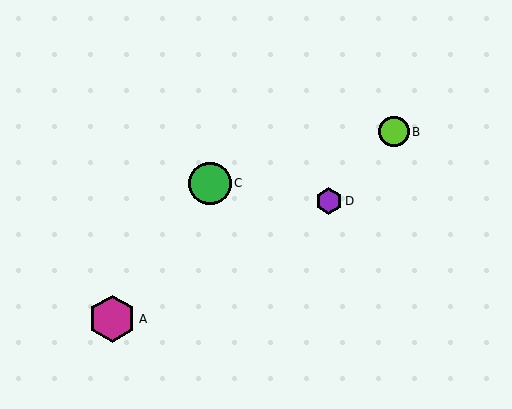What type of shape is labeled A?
Shape A is a magenta hexagon.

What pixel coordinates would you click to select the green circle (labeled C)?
Click at (210, 183) to select the green circle C.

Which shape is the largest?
The magenta hexagon (labeled A) is the largest.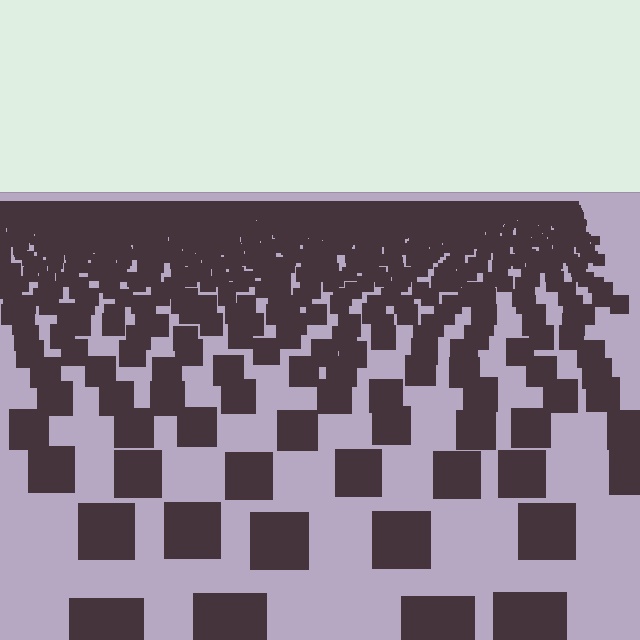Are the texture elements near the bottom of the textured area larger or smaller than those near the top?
Larger. Near the bottom, elements are closer to the viewer and appear at a bigger on-screen size.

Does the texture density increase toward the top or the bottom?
Density increases toward the top.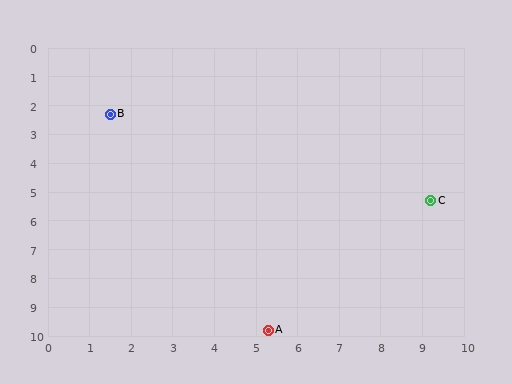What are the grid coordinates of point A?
Point A is at approximately (5.3, 9.8).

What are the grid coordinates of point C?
Point C is at approximately (9.2, 5.3).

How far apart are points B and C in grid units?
Points B and C are about 8.3 grid units apart.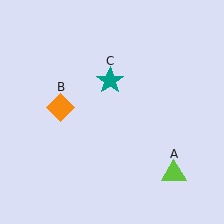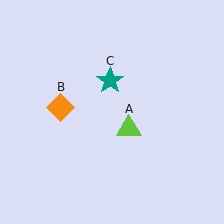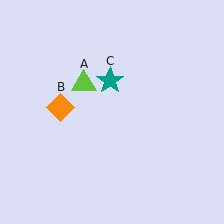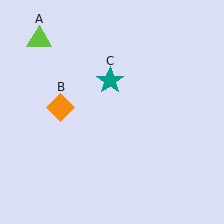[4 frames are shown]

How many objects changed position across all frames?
1 object changed position: lime triangle (object A).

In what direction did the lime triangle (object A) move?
The lime triangle (object A) moved up and to the left.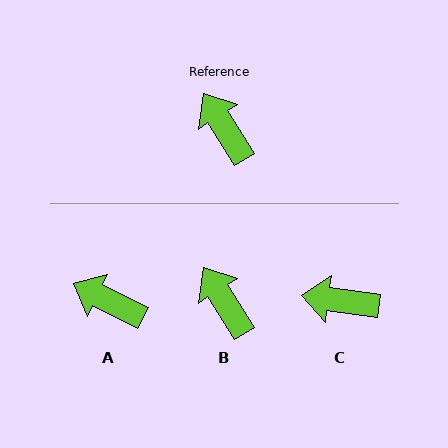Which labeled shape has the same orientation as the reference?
B.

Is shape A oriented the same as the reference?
No, it is off by about 31 degrees.